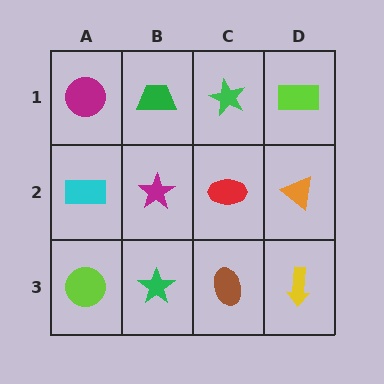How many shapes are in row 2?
4 shapes.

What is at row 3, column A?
A lime circle.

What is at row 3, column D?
A yellow arrow.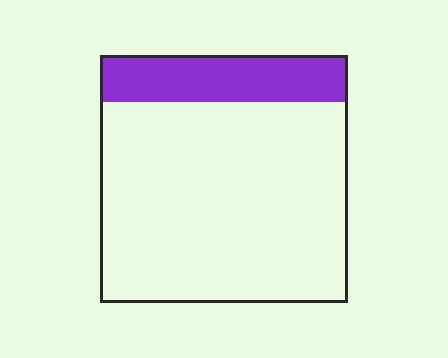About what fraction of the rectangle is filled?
About one fifth (1/5).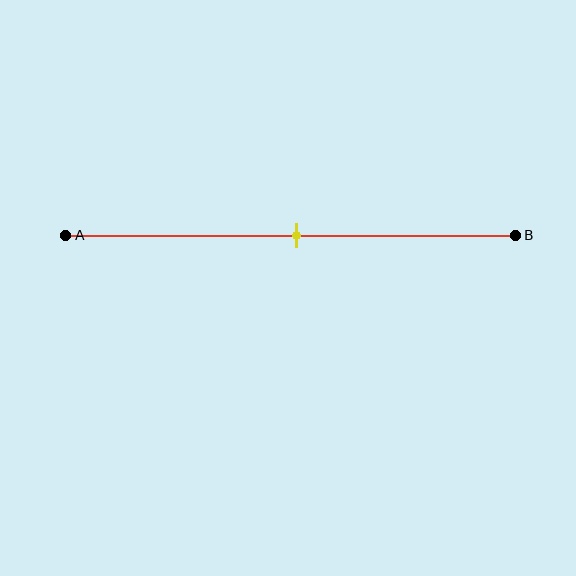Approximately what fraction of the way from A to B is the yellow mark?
The yellow mark is approximately 50% of the way from A to B.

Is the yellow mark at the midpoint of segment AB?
Yes, the mark is approximately at the midpoint.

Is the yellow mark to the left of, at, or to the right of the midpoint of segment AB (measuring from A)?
The yellow mark is approximately at the midpoint of segment AB.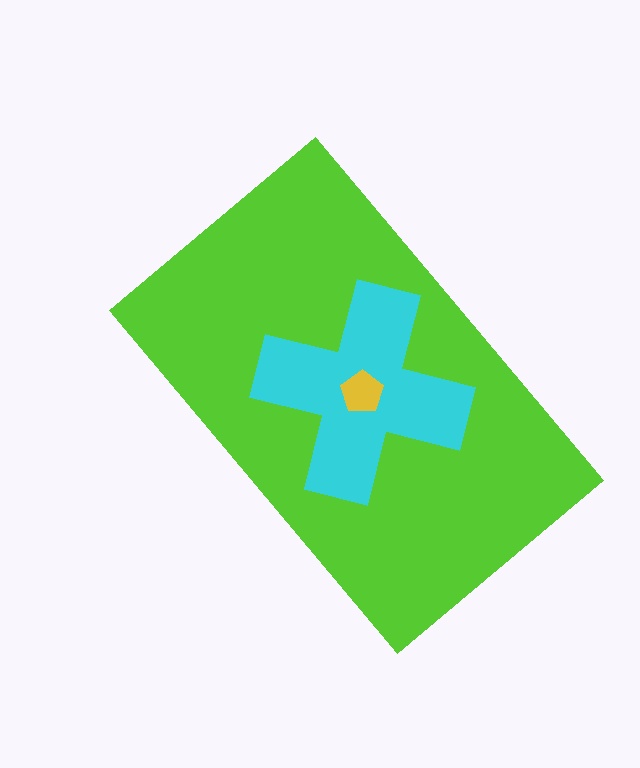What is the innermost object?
The yellow pentagon.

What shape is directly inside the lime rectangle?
The cyan cross.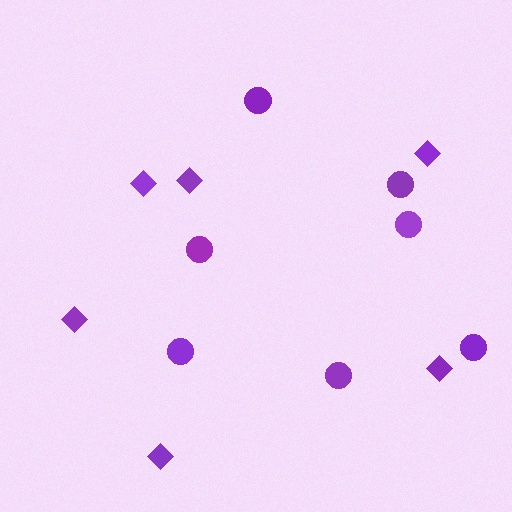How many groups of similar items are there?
There are 2 groups: one group of diamonds (6) and one group of circles (7).